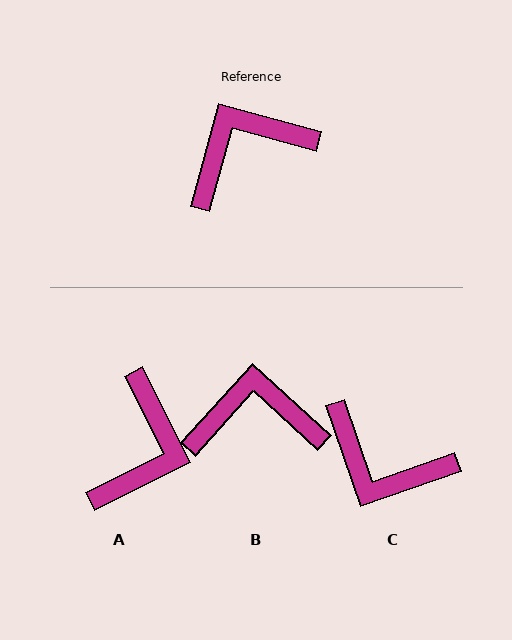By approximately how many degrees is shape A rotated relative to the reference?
Approximately 138 degrees clockwise.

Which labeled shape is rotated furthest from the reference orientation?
A, about 138 degrees away.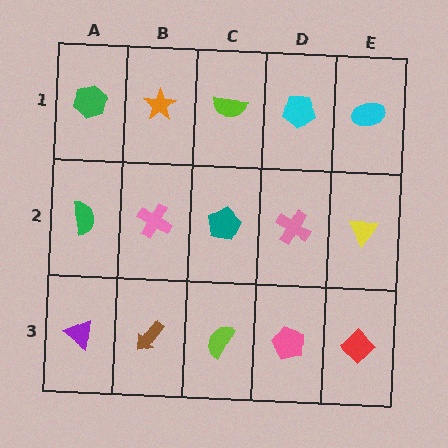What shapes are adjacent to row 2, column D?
A cyan pentagon (row 1, column D), a pink pentagon (row 3, column D), a teal pentagon (row 2, column C), a yellow triangle (row 2, column E).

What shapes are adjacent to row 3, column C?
A teal pentagon (row 2, column C), a brown arrow (row 3, column B), a pink pentagon (row 3, column D).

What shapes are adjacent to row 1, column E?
A yellow triangle (row 2, column E), a cyan pentagon (row 1, column D).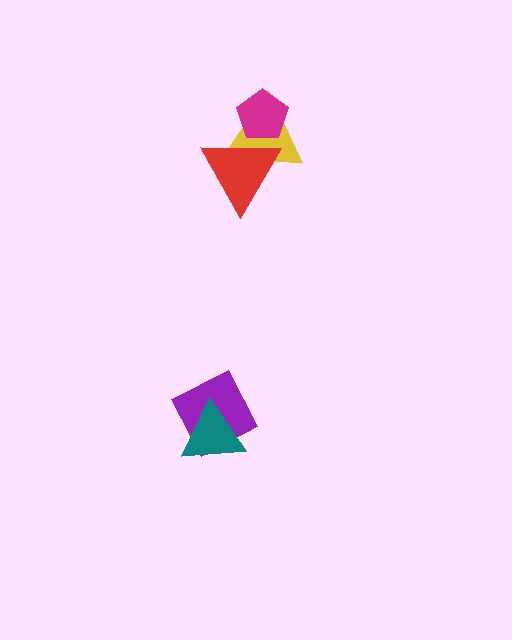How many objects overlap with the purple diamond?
1 object overlaps with the purple diamond.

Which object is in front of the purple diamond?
The teal triangle is in front of the purple diamond.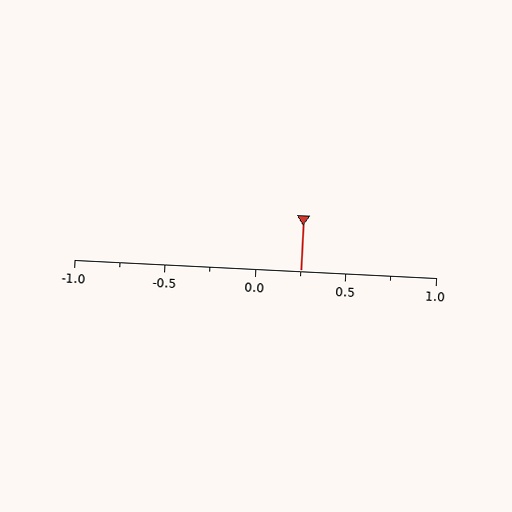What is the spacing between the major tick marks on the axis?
The major ticks are spaced 0.5 apart.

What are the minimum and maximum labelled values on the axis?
The axis runs from -1.0 to 1.0.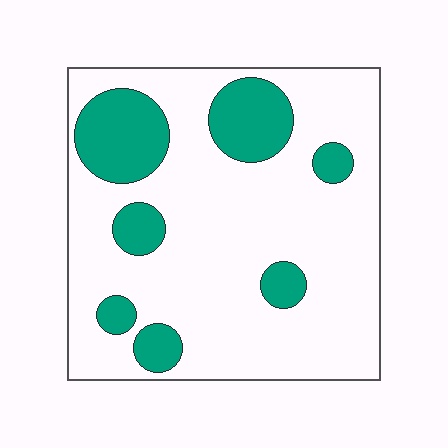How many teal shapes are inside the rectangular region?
7.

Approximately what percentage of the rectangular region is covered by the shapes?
Approximately 20%.